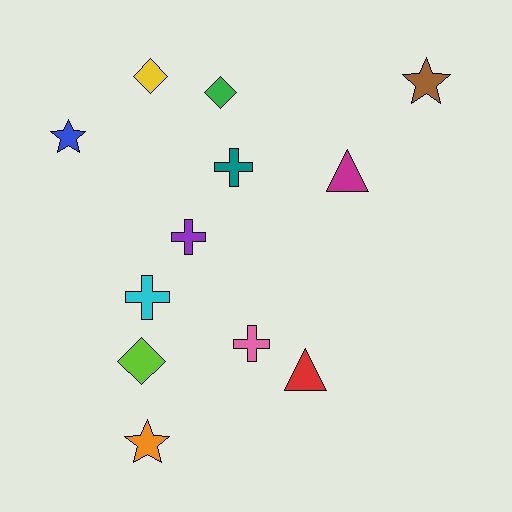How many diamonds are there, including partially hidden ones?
There are 3 diamonds.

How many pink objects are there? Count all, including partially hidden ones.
There is 1 pink object.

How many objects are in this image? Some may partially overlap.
There are 12 objects.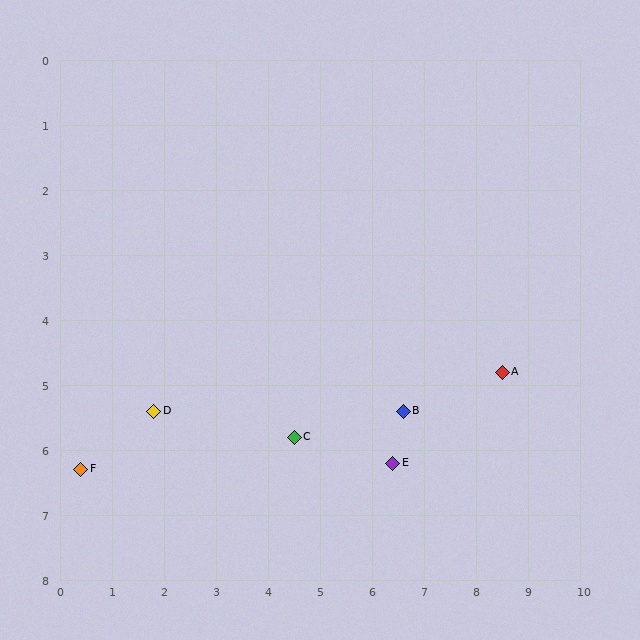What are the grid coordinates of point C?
Point C is at approximately (4.5, 5.8).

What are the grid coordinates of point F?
Point F is at approximately (0.4, 6.3).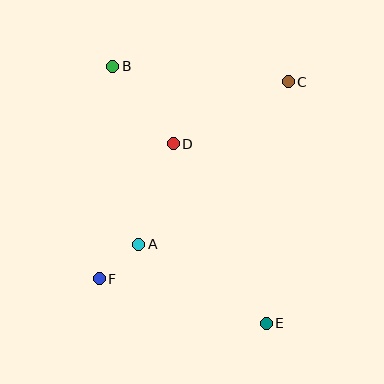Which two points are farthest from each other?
Points B and E are farthest from each other.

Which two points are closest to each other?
Points A and F are closest to each other.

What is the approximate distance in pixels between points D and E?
The distance between D and E is approximately 202 pixels.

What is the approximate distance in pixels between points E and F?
The distance between E and F is approximately 173 pixels.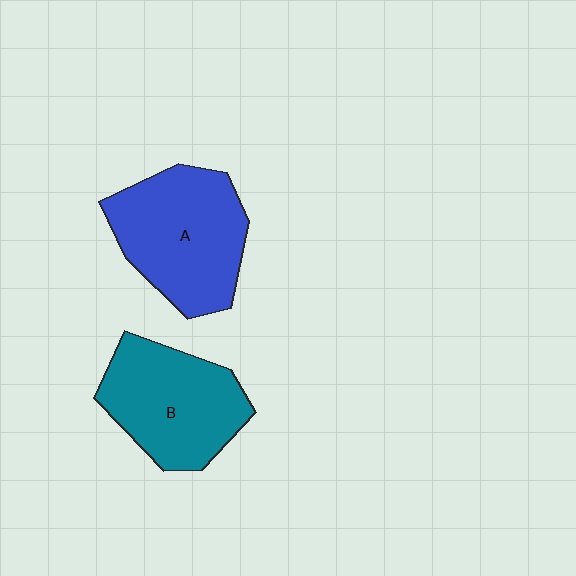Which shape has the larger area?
Shape A (blue).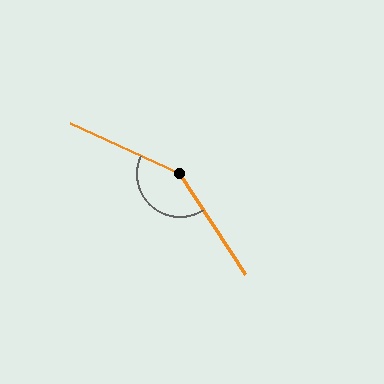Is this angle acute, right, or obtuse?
It is obtuse.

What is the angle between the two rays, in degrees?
Approximately 148 degrees.